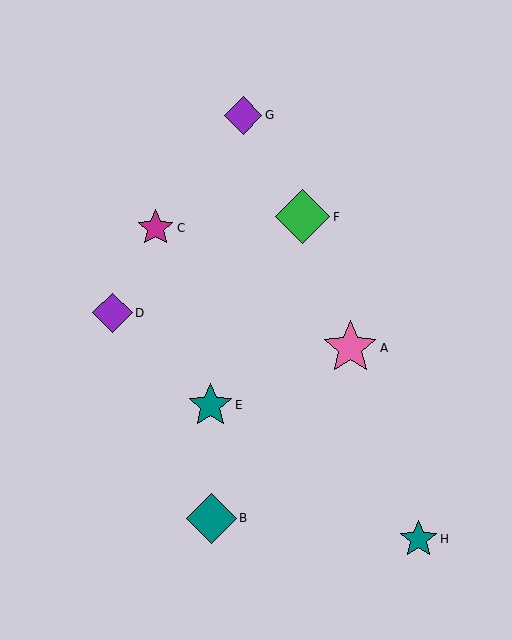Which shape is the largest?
The green diamond (labeled F) is the largest.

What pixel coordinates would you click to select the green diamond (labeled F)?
Click at (303, 217) to select the green diamond F.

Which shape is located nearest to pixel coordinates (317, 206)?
The green diamond (labeled F) at (303, 217) is nearest to that location.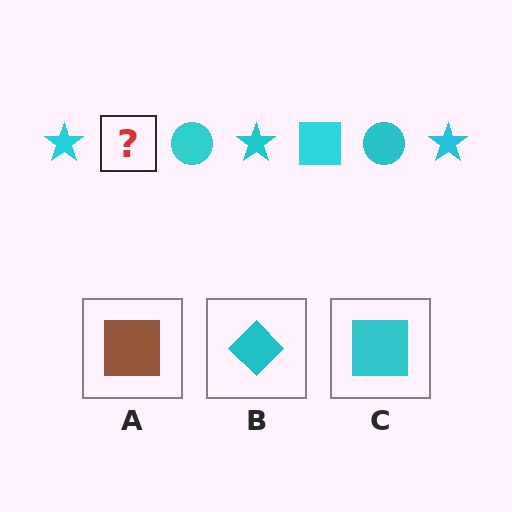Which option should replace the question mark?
Option C.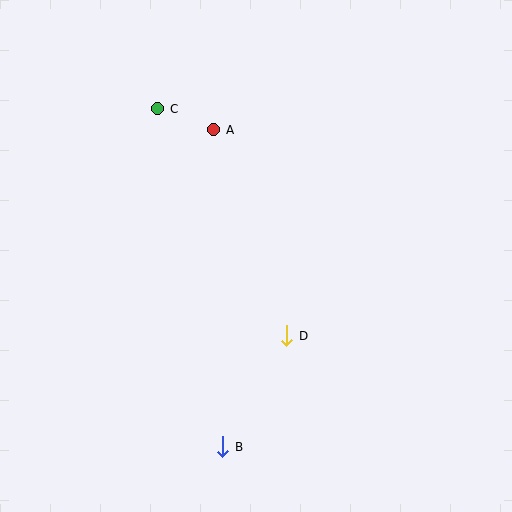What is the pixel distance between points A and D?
The distance between A and D is 219 pixels.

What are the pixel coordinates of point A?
Point A is at (214, 130).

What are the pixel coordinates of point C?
Point C is at (158, 109).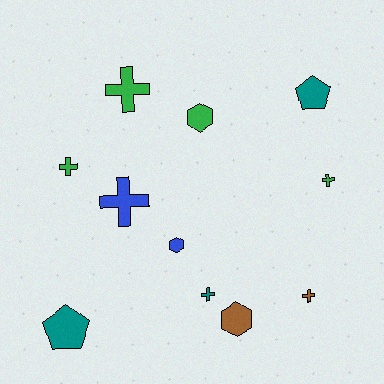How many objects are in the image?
There are 11 objects.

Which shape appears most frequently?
Cross, with 6 objects.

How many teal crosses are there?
There is 1 teal cross.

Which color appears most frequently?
Green, with 4 objects.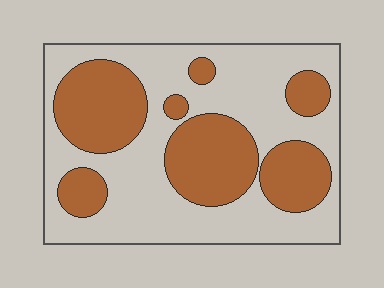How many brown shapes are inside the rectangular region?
7.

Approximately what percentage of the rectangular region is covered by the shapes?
Approximately 40%.